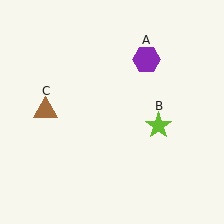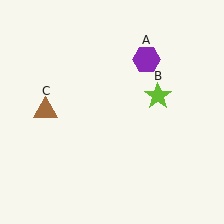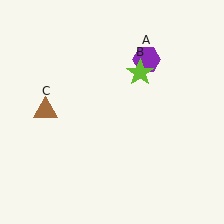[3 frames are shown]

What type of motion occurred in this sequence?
The lime star (object B) rotated counterclockwise around the center of the scene.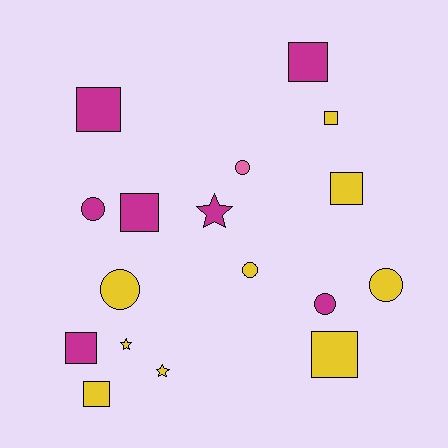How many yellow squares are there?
There are 4 yellow squares.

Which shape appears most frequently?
Square, with 8 objects.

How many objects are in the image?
There are 17 objects.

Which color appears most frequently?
Yellow, with 9 objects.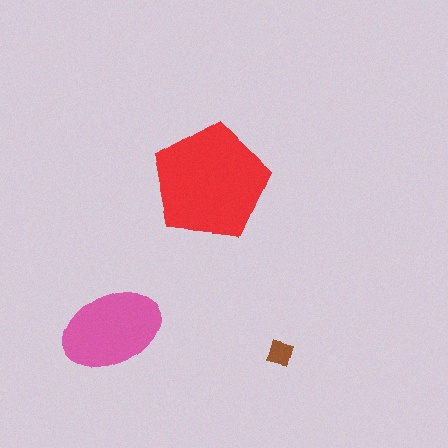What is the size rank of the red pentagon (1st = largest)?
1st.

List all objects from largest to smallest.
The red pentagon, the pink ellipse, the brown diamond.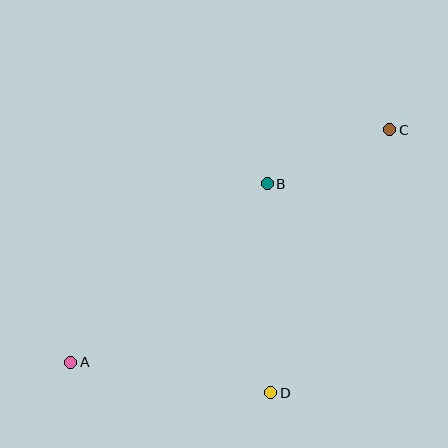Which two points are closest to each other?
Points B and C are closest to each other.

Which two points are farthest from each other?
Points A and C are farthest from each other.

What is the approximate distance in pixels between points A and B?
The distance between A and B is approximately 266 pixels.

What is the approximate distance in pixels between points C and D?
The distance between C and D is approximately 288 pixels.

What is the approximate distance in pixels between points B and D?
The distance between B and D is approximately 209 pixels.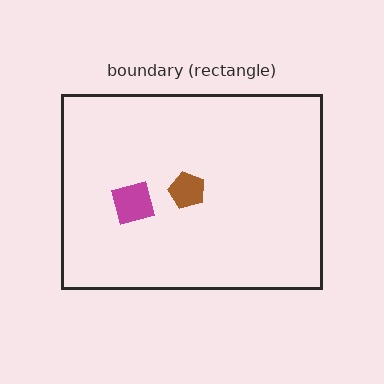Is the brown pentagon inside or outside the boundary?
Inside.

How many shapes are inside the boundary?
2 inside, 0 outside.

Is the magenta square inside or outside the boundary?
Inside.